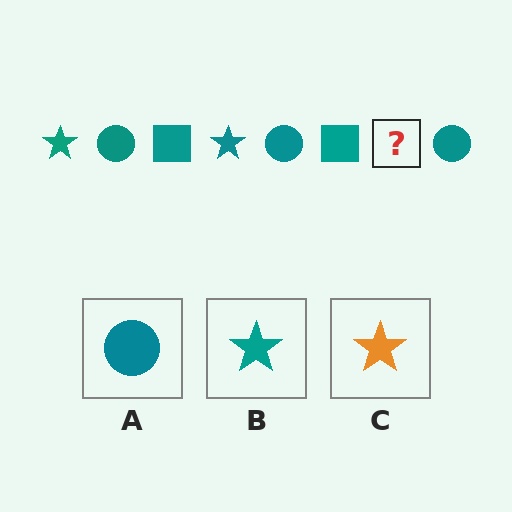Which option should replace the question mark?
Option B.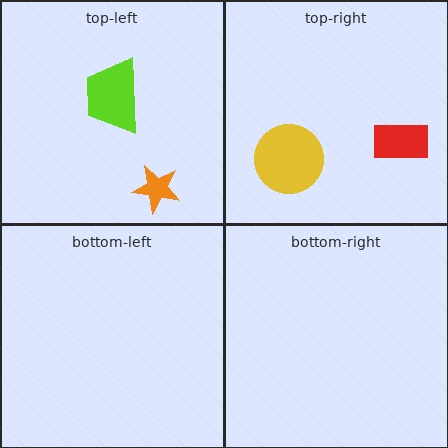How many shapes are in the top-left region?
2.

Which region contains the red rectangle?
The top-right region.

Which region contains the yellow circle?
The top-right region.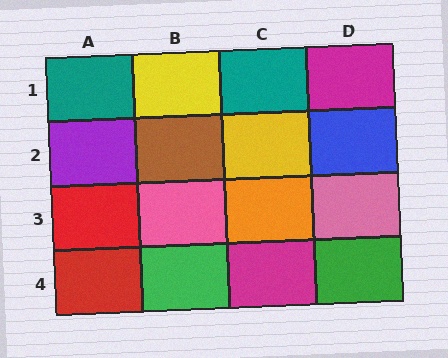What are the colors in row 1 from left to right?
Teal, yellow, teal, magenta.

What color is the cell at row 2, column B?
Brown.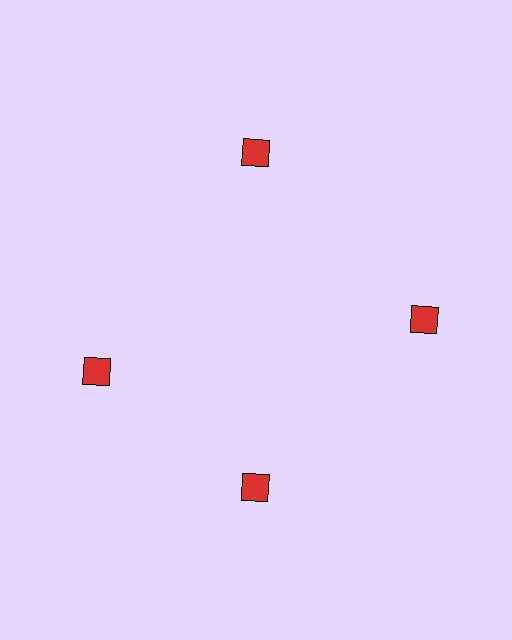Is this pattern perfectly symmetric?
No. The 4 red squares are arranged in a ring, but one element near the 9 o'clock position is rotated out of alignment along the ring, breaking the 4-fold rotational symmetry.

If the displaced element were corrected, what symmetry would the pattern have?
It would have 4-fold rotational symmetry — the pattern would map onto itself every 90 degrees.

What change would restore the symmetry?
The symmetry would be restored by rotating it back into even spacing with its neighbors so that all 4 squares sit at equal angles and equal distance from the center.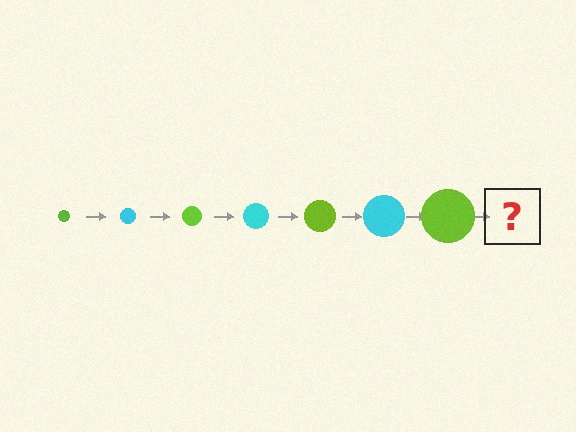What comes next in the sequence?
The next element should be a cyan circle, larger than the previous one.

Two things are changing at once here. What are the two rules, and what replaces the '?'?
The two rules are that the circle grows larger each step and the color cycles through lime and cyan. The '?' should be a cyan circle, larger than the previous one.